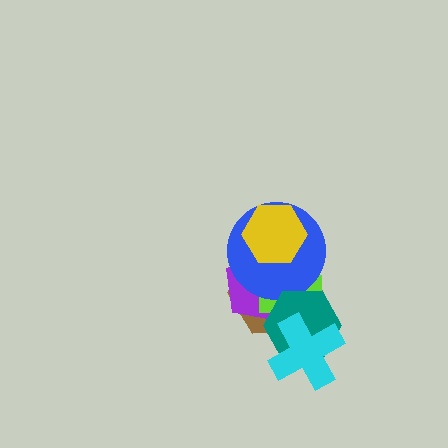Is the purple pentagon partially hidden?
Yes, it is partially covered by another shape.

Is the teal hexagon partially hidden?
Yes, it is partially covered by another shape.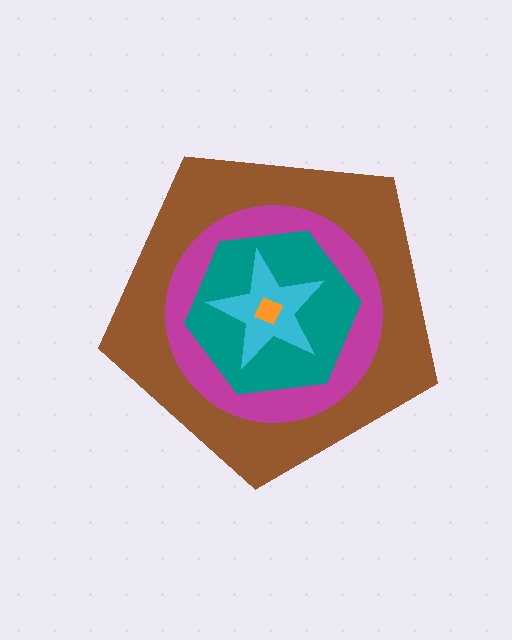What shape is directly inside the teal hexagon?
The cyan star.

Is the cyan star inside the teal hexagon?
Yes.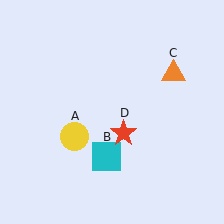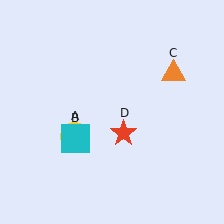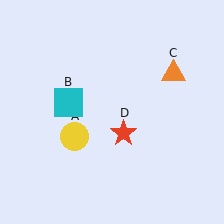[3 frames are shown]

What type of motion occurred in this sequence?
The cyan square (object B) rotated clockwise around the center of the scene.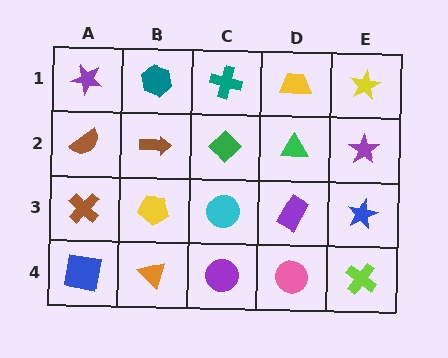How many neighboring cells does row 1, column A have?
2.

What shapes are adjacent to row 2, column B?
A teal hexagon (row 1, column B), a yellow pentagon (row 3, column B), a brown semicircle (row 2, column A), a green diamond (row 2, column C).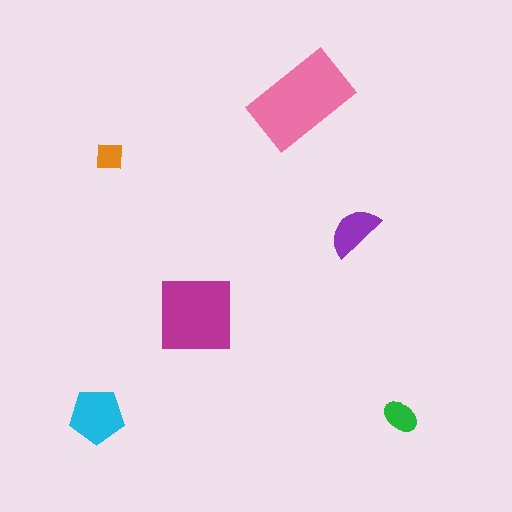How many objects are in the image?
There are 6 objects in the image.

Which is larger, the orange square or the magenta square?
The magenta square.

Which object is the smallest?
The orange square.